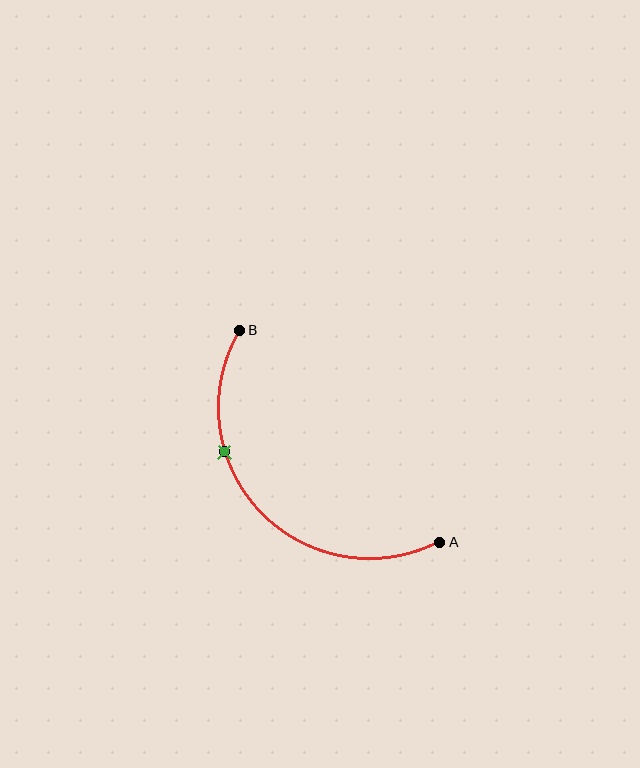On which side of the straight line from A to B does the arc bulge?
The arc bulges below and to the left of the straight line connecting A and B.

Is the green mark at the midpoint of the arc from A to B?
No. The green mark lies on the arc but is closer to endpoint B. The arc midpoint would be at the point on the curve equidistant along the arc from both A and B.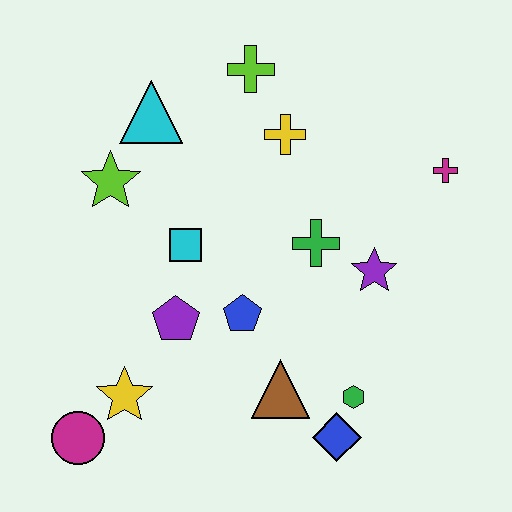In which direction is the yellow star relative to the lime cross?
The yellow star is below the lime cross.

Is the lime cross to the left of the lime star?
No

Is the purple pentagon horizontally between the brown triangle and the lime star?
Yes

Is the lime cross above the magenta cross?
Yes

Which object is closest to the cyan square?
The purple pentagon is closest to the cyan square.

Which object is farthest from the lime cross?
The magenta circle is farthest from the lime cross.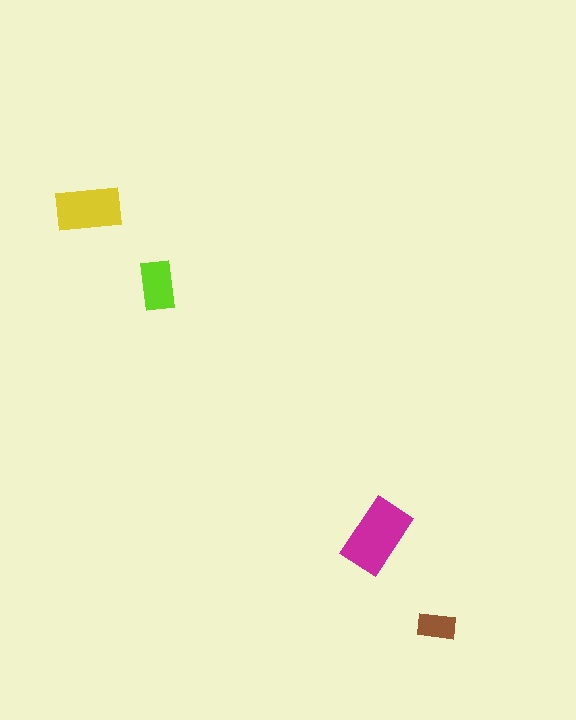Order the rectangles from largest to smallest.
the magenta one, the yellow one, the lime one, the brown one.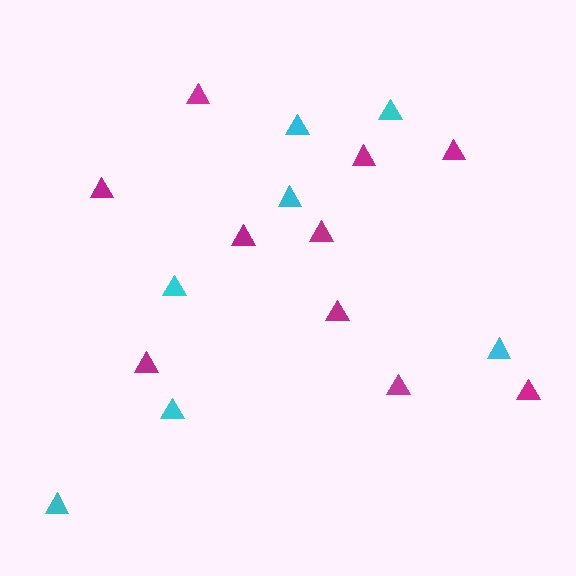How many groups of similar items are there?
There are 2 groups: one group of magenta triangles (10) and one group of cyan triangles (7).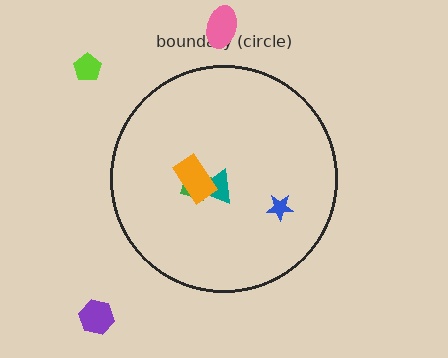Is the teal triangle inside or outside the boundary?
Inside.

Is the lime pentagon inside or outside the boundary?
Outside.